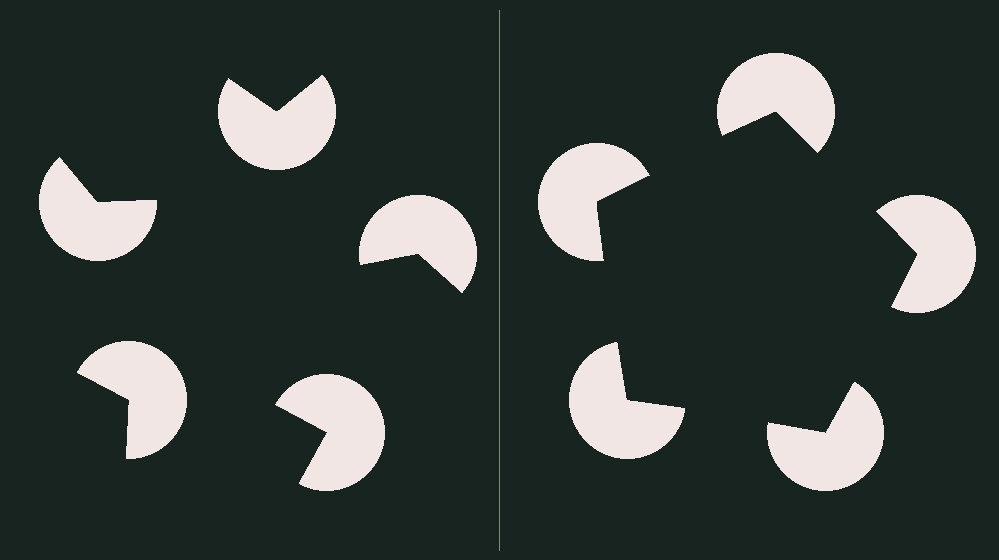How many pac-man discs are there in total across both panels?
10 — 5 on each side.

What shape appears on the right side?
An illusory pentagon.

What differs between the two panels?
The pac-man discs are positioned identically on both sides; only the wedge orientations differ. On the right they align to a pentagon; on the left they are misaligned.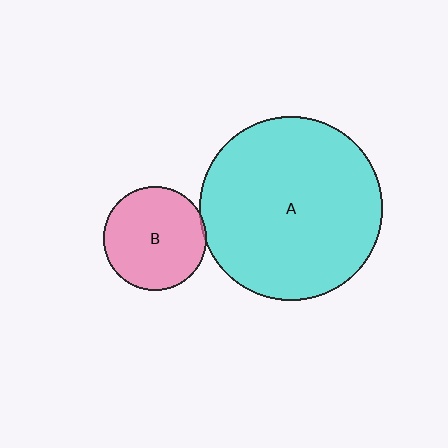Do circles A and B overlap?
Yes.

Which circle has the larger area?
Circle A (cyan).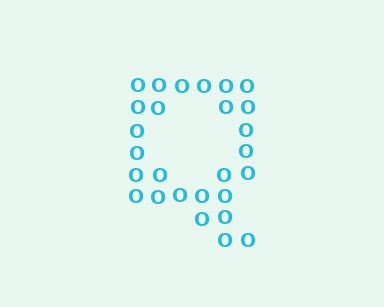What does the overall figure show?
The overall figure shows the letter Q.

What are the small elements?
The small elements are letter O's.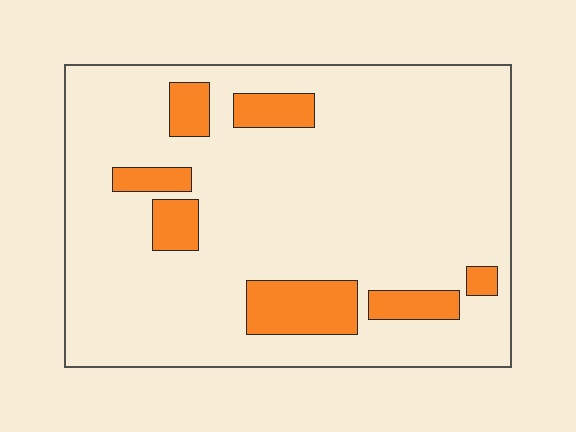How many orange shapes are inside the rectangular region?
7.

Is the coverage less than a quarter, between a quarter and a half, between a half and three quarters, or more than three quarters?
Less than a quarter.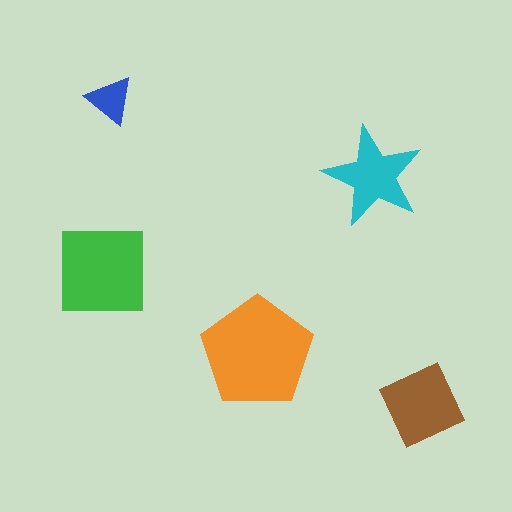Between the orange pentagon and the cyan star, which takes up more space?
The orange pentagon.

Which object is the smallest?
The blue triangle.